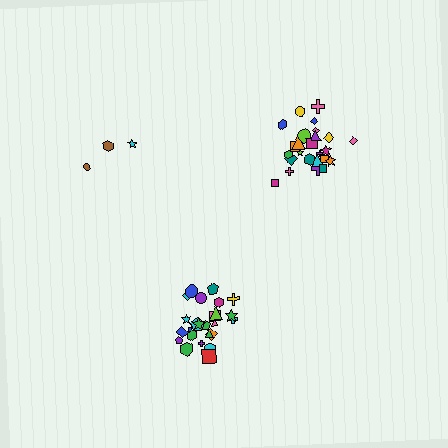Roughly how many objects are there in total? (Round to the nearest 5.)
Roughly 55 objects in total.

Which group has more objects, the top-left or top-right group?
The top-right group.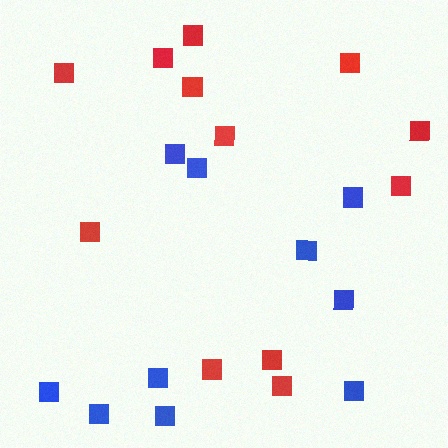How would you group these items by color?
There are 2 groups: one group of red squares (12) and one group of blue squares (10).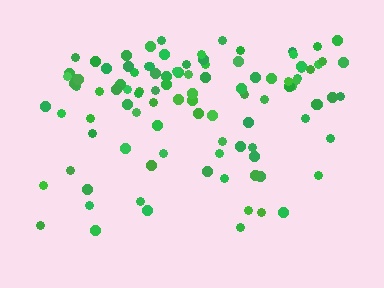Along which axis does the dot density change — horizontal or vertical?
Vertical.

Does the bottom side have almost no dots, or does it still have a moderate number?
Still a moderate number, just noticeably fewer than the top.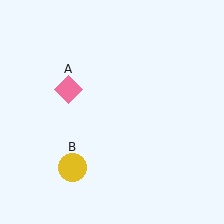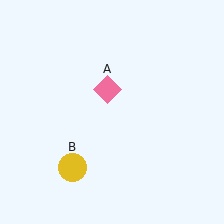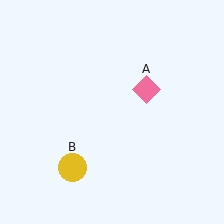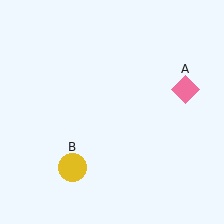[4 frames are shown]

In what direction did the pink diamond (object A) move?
The pink diamond (object A) moved right.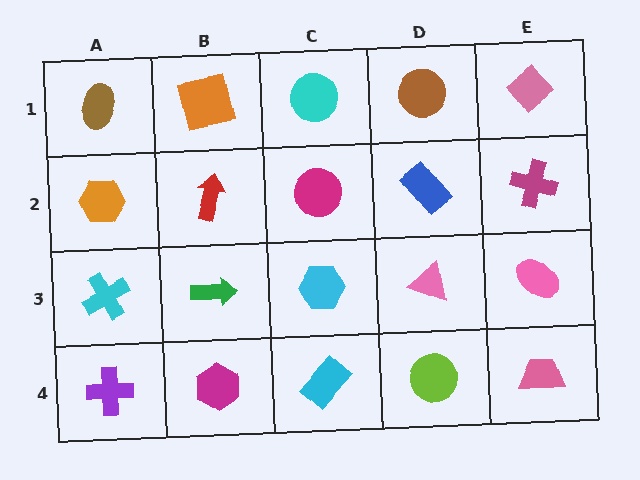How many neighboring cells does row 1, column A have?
2.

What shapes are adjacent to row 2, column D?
A brown circle (row 1, column D), a pink triangle (row 3, column D), a magenta circle (row 2, column C), a magenta cross (row 2, column E).